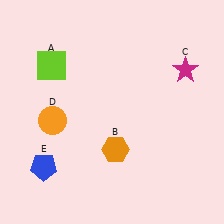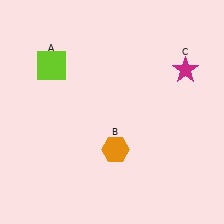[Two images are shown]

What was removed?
The blue pentagon (E), the orange circle (D) were removed in Image 2.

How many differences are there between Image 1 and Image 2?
There are 2 differences between the two images.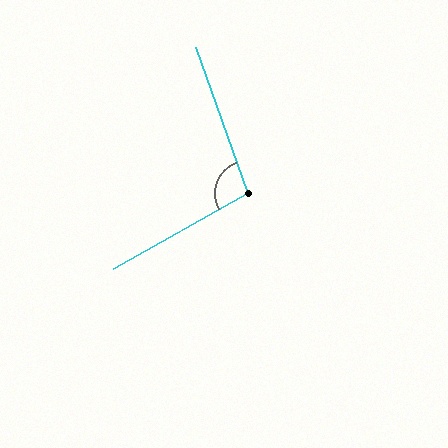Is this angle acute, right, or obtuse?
It is obtuse.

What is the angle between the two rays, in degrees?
Approximately 100 degrees.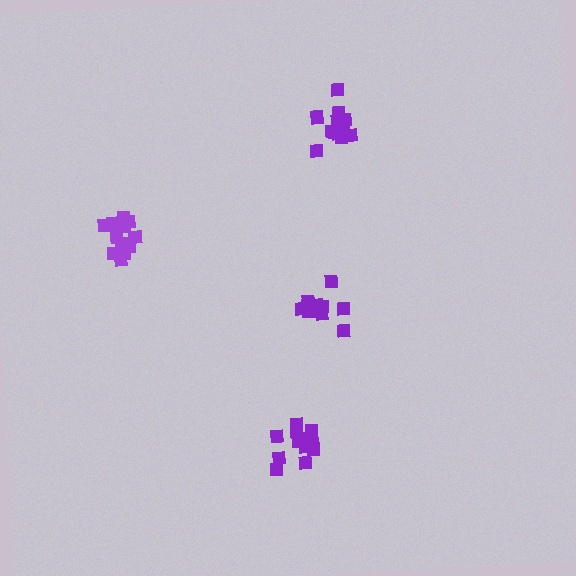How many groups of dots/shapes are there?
There are 4 groups.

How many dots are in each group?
Group 1: 11 dots, Group 2: 13 dots, Group 3: 13 dots, Group 4: 13 dots (50 total).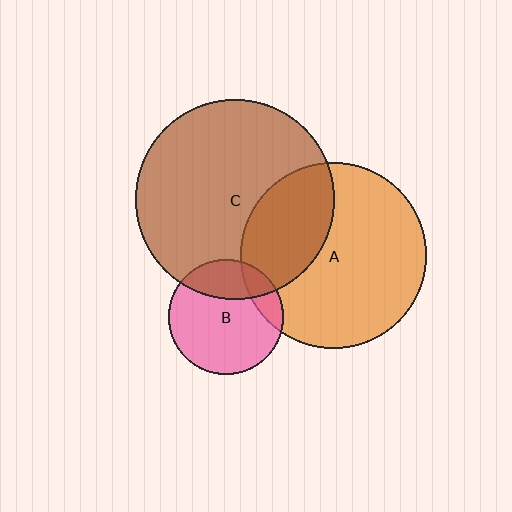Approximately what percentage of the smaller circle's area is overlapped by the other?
Approximately 15%.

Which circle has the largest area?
Circle C (brown).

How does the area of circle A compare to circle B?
Approximately 2.6 times.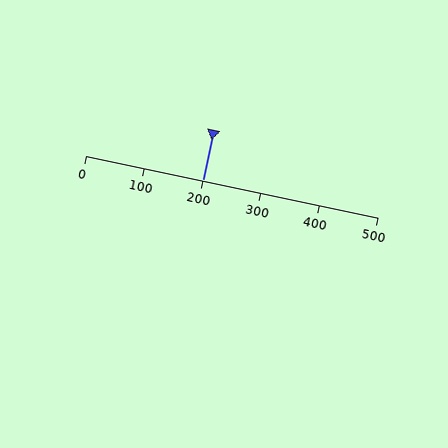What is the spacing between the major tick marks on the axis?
The major ticks are spaced 100 apart.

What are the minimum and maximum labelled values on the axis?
The axis runs from 0 to 500.